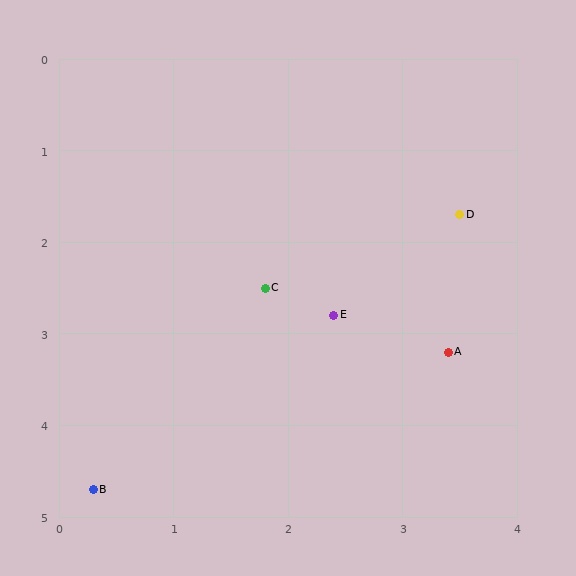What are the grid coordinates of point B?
Point B is at approximately (0.3, 4.7).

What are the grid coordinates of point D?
Point D is at approximately (3.5, 1.7).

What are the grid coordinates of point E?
Point E is at approximately (2.4, 2.8).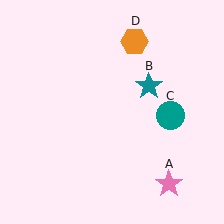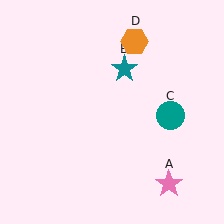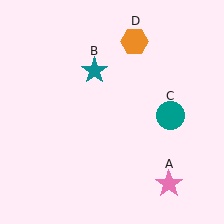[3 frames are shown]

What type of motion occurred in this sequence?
The teal star (object B) rotated counterclockwise around the center of the scene.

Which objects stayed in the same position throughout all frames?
Pink star (object A) and teal circle (object C) and orange hexagon (object D) remained stationary.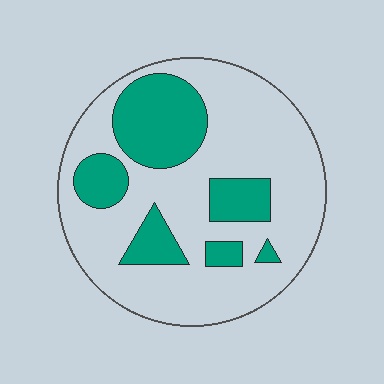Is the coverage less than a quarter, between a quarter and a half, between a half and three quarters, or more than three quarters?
Between a quarter and a half.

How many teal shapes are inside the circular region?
6.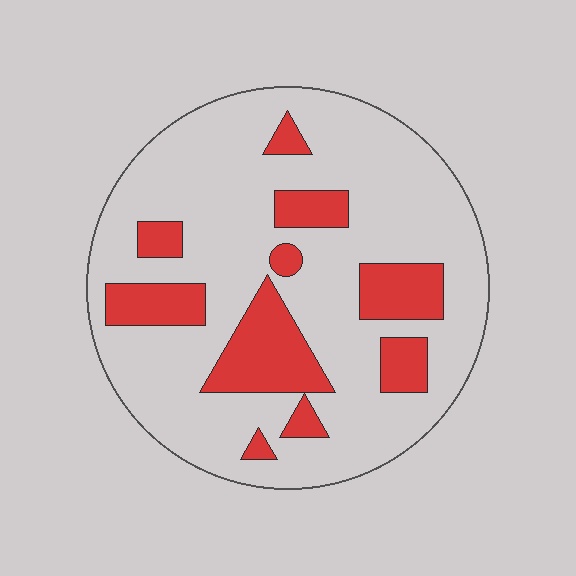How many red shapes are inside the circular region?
10.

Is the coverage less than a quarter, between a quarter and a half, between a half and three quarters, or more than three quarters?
Less than a quarter.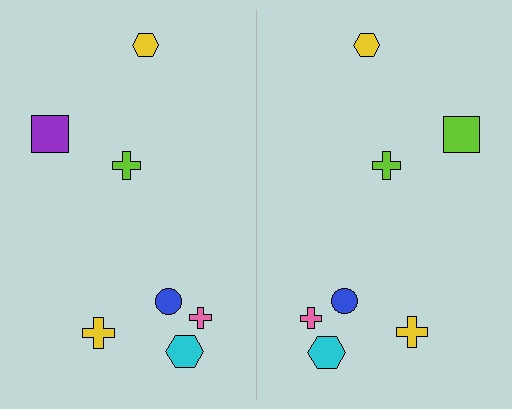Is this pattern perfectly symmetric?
No, the pattern is not perfectly symmetric. The lime square on the right side breaks the symmetry — its mirror counterpart is purple.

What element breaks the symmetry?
The lime square on the right side breaks the symmetry — its mirror counterpart is purple.